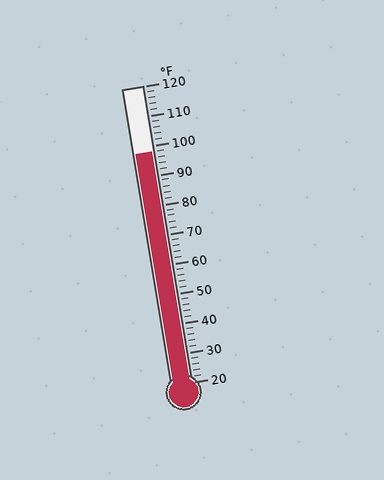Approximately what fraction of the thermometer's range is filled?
The thermometer is filled to approximately 80% of its range.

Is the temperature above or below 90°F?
The temperature is above 90°F.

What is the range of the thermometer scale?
The thermometer scale ranges from 20°F to 120°F.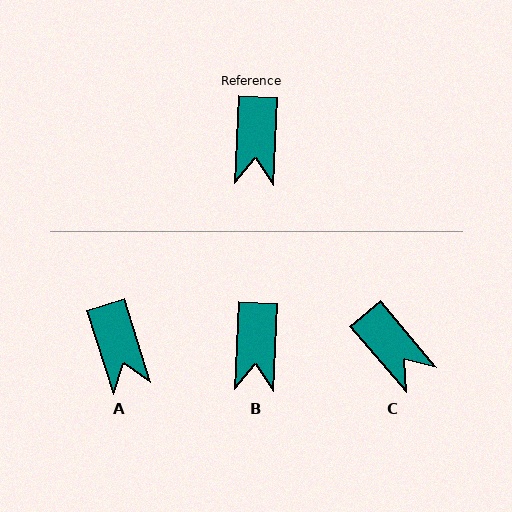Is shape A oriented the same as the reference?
No, it is off by about 21 degrees.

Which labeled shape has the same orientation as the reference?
B.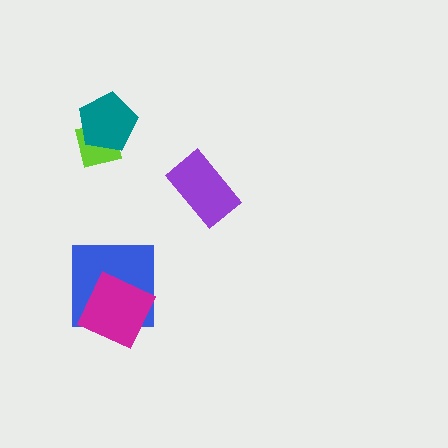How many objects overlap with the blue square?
1 object overlaps with the blue square.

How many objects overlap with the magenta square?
1 object overlaps with the magenta square.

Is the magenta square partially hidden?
No, no other shape covers it.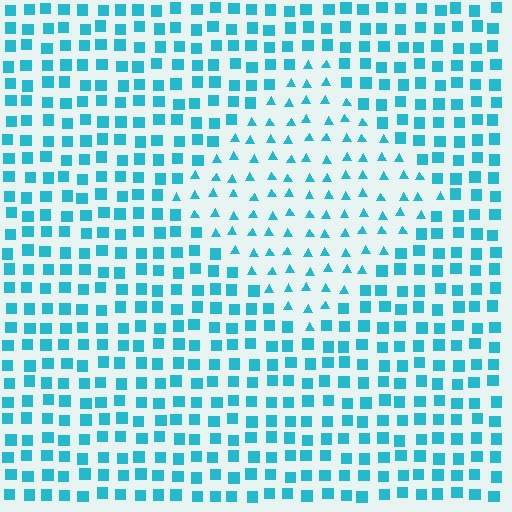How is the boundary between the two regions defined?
The boundary is defined by a change in element shape: triangles inside vs. squares outside. All elements share the same color and spacing.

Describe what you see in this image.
The image is filled with small cyan elements arranged in a uniform grid. A diamond-shaped region contains triangles, while the surrounding area contains squares. The boundary is defined purely by the change in element shape.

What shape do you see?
I see a diamond.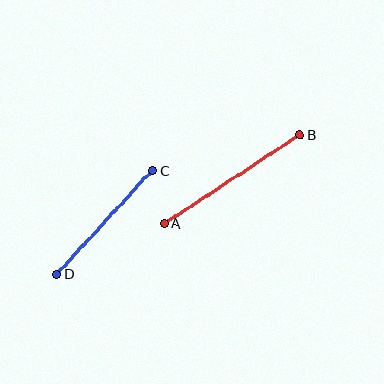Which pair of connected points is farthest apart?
Points A and B are farthest apart.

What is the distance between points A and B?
The distance is approximately 162 pixels.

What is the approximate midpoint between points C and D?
The midpoint is at approximately (105, 222) pixels.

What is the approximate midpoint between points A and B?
The midpoint is at approximately (232, 179) pixels.